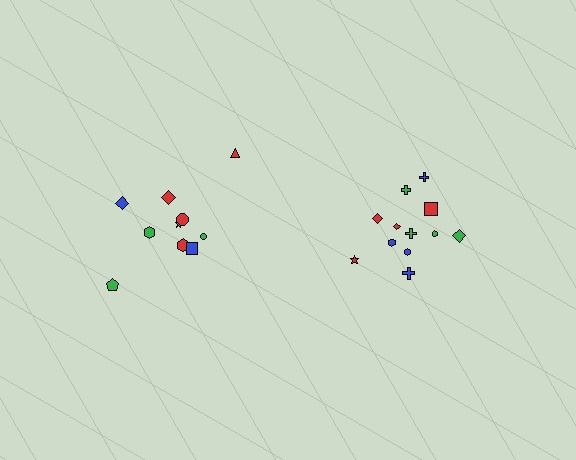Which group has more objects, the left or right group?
The right group.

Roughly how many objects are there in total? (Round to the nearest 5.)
Roughly 20 objects in total.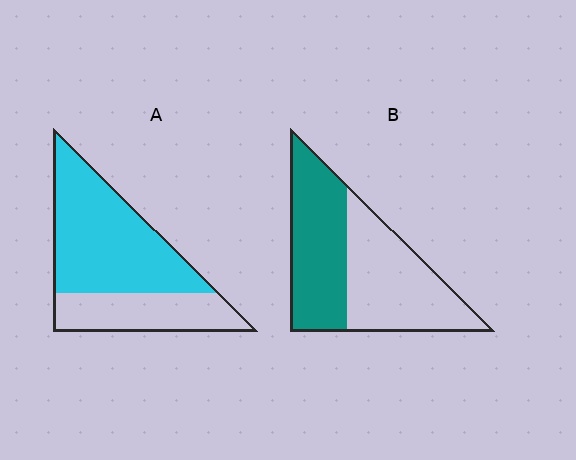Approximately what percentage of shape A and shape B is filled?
A is approximately 65% and B is approximately 50%.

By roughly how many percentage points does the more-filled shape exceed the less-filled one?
By roughly 20 percentage points (A over B).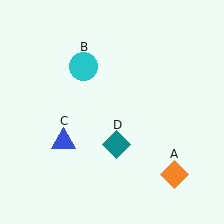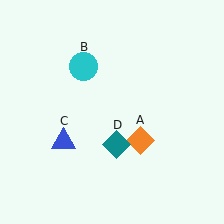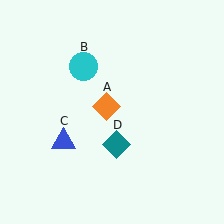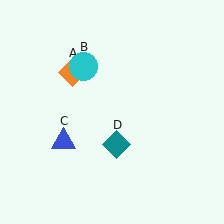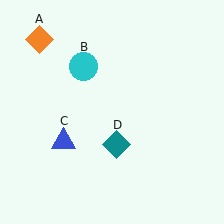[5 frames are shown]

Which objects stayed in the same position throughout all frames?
Cyan circle (object B) and blue triangle (object C) and teal diamond (object D) remained stationary.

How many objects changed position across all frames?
1 object changed position: orange diamond (object A).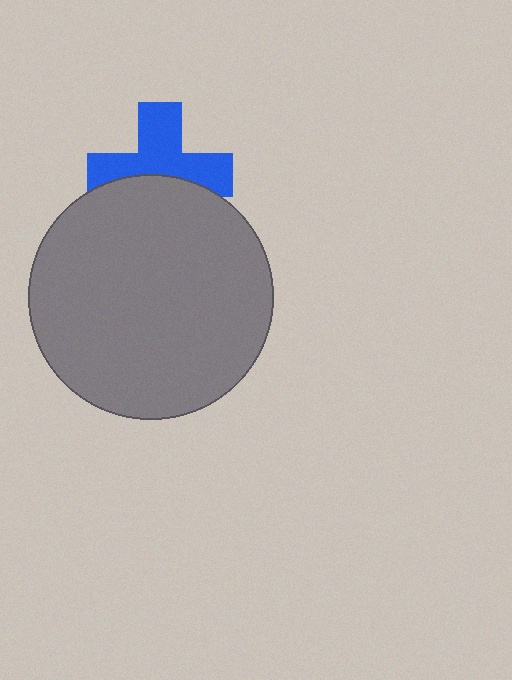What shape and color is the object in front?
The object in front is a gray circle.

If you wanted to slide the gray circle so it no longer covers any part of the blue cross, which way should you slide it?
Slide it down — that is the most direct way to separate the two shapes.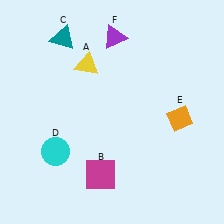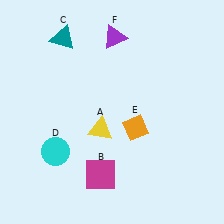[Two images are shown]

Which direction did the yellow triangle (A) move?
The yellow triangle (A) moved down.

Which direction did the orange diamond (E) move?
The orange diamond (E) moved left.